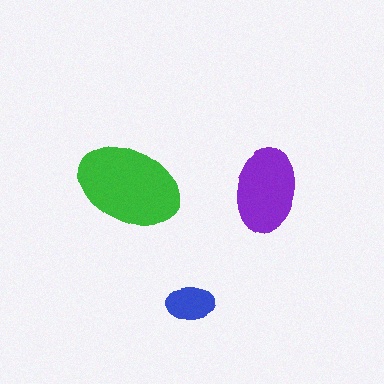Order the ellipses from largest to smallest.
the green one, the purple one, the blue one.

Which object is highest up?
The green ellipse is topmost.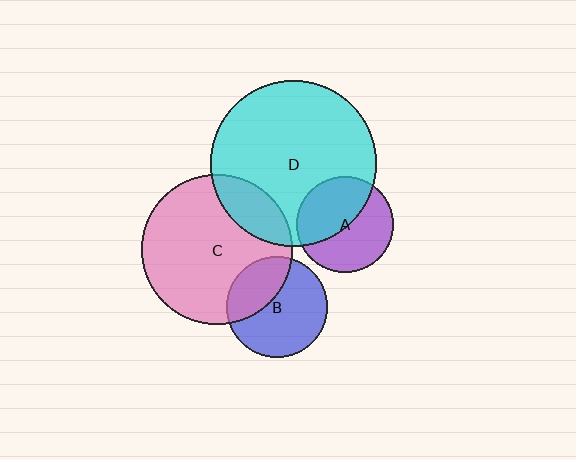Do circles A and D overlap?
Yes.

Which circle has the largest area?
Circle D (cyan).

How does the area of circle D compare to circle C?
Approximately 1.2 times.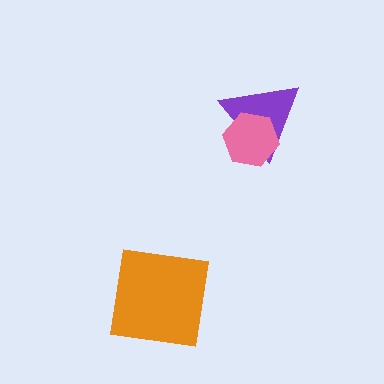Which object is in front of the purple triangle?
The pink hexagon is in front of the purple triangle.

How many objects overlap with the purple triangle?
1 object overlaps with the purple triangle.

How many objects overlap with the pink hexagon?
1 object overlaps with the pink hexagon.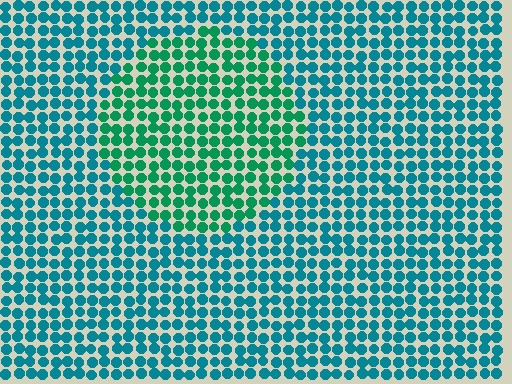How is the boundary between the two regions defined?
The boundary is defined purely by a slight shift in hue (about 33 degrees). Spacing, size, and orientation are identical on both sides.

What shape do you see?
I see a circle.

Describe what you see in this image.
The image is filled with small teal elements in a uniform arrangement. A circle-shaped region is visible where the elements are tinted to a slightly different hue, forming a subtle color boundary.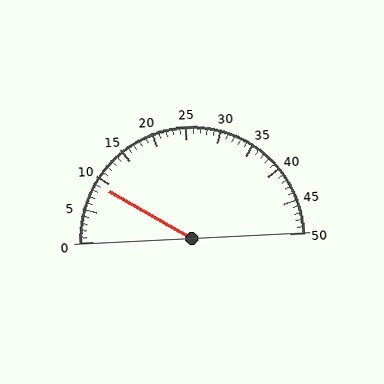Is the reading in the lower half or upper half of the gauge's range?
The reading is in the lower half of the range (0 to 50).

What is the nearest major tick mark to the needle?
The nearest major tick mark is 10.